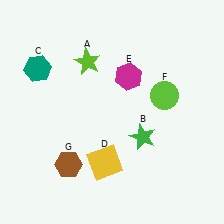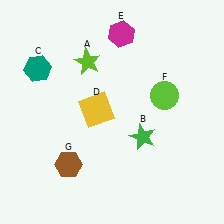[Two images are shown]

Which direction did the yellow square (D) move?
The yellow square (D) moved up.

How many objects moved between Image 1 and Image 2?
2 objects moved between the two images.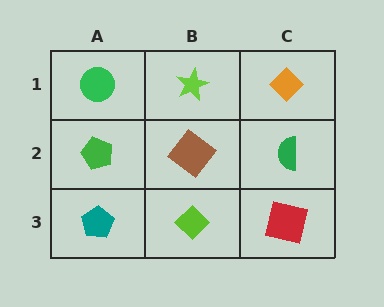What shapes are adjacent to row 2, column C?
An orange diamond (row 1, column C), a red square (row 3, column C), a brown diamond (row 2, column B).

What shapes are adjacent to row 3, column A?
A green pentagon (row 2, column A), a lime diamond (row 3, column B).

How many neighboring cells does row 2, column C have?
3.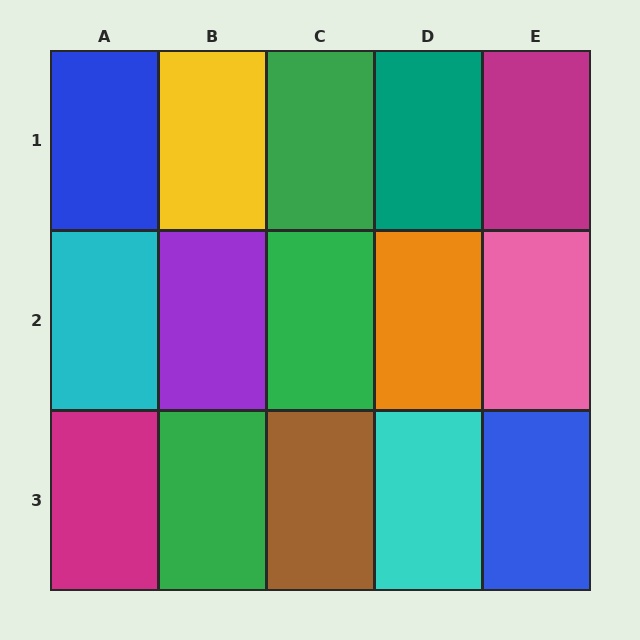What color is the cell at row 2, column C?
Green.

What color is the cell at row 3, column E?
Blue.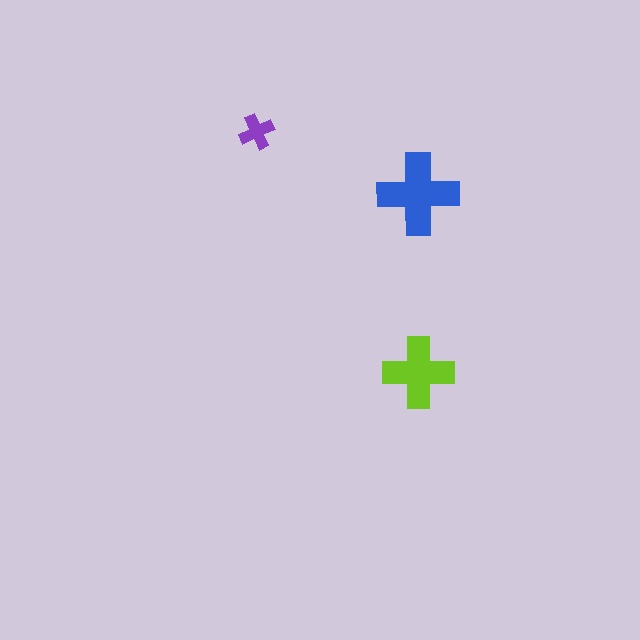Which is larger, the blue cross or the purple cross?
The blue one.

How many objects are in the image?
There are 3 objects in the image.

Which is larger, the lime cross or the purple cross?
The lime one.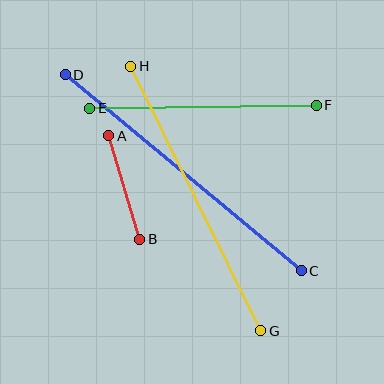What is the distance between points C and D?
The distance is approximately 307 pixels.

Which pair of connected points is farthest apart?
Points C and D are farthest apart.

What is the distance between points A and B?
The distance is approximately 108 pixels.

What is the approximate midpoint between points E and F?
The midpoint is at approximately (203, 107) pixels.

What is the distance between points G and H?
The distance is approximately 295 pixels.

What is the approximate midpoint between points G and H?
The midpoint is at approximately (196, 198) pixels.